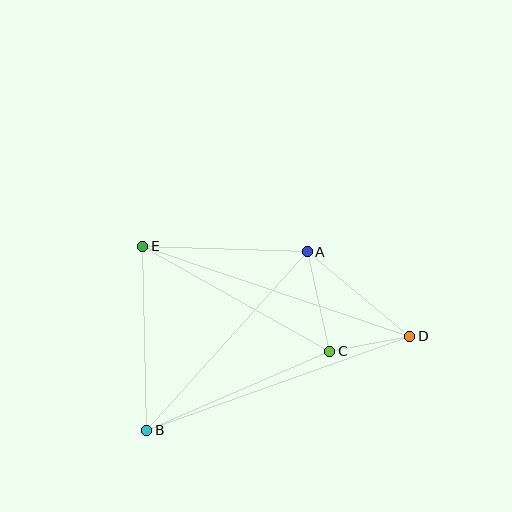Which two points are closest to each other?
Points C and D are closest to each other.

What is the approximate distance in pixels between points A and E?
The distance between A and E is approximately 164 pixels.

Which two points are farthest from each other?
Points D and E are farthest from each other.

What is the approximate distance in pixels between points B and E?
The distance between B and E is approximately 184 pixels.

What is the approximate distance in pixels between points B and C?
The distance between B and C is approximately 200 pixels.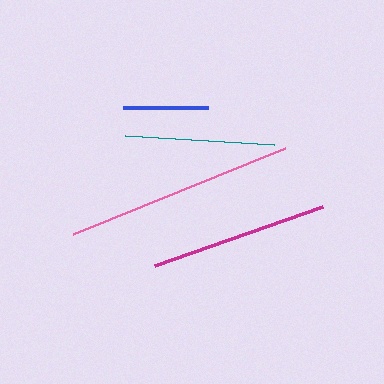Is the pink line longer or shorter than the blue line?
The pink line is longer than the blue line.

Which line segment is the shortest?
The blue line is the shortest at approximately 85 pixels.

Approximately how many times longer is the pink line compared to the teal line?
The pink line is approximately 1.5 times the length of the teal line.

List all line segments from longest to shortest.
From longest to shortest: pink, magenta, teal, blue.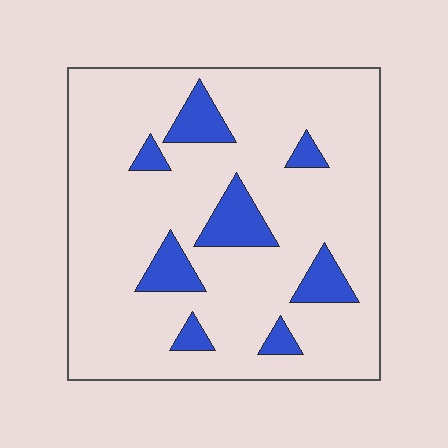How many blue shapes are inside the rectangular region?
8.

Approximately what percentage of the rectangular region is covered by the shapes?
Approximately 15%.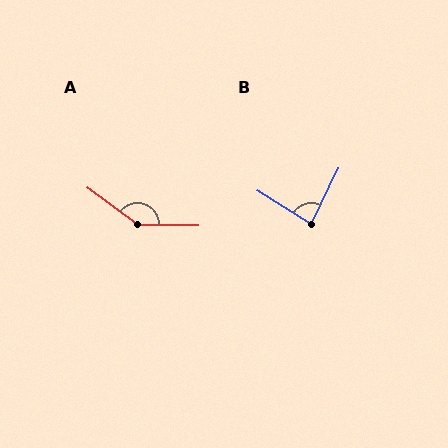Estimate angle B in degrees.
Approximately 84 degrees.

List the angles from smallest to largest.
B (84°), A (143°).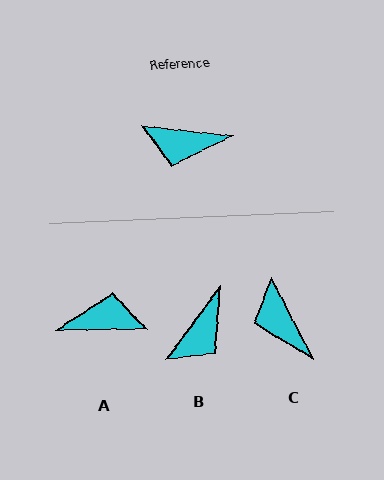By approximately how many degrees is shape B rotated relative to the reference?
Approximately 60 degrees counter-clockwise.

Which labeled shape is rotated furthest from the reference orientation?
A, about 173 degrees away.